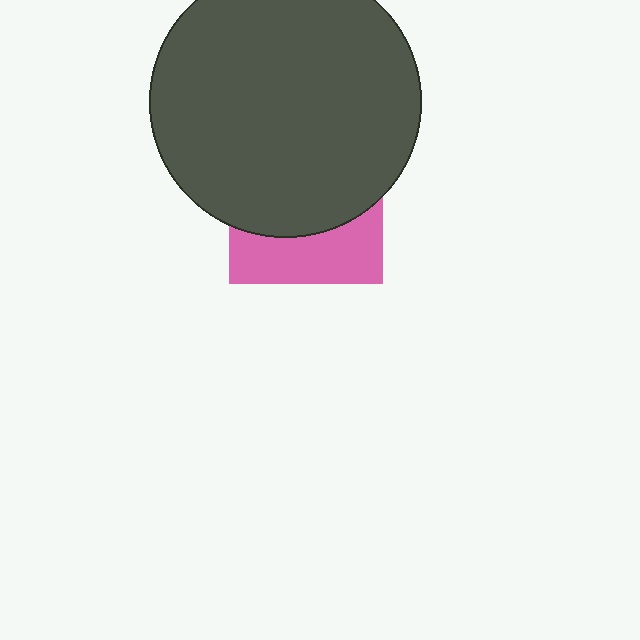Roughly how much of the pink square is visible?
A small part of it is visible (roughly 36%).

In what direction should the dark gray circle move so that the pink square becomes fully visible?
The dark gray circle should move up. That is the shortest direction to clear the overlap and leave the pink square fully visible.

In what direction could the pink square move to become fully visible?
The pink square could move down. That would shift it out from behind the dark gray circle entirely.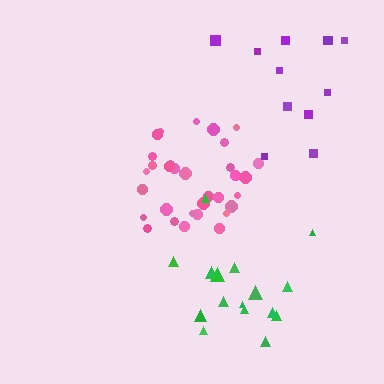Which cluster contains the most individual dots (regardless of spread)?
Pink (32).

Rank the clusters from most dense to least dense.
pink, green, purple.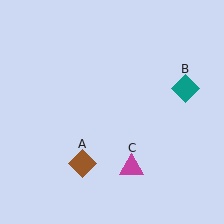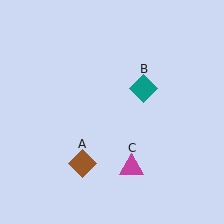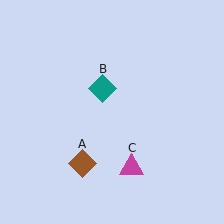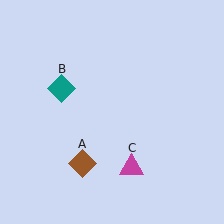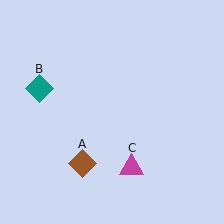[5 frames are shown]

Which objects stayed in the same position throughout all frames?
Brown diamond (object A) and magenta triangle (object C) remained stationary.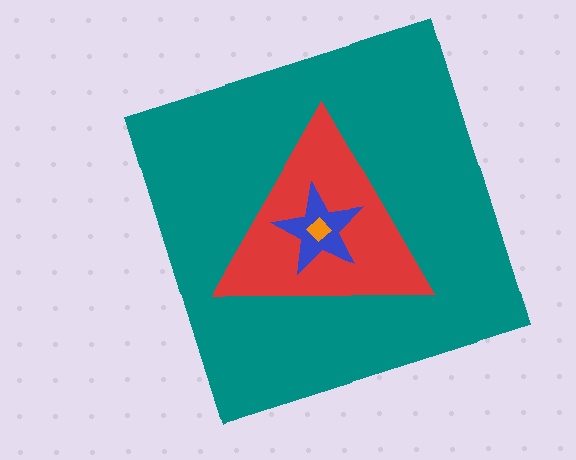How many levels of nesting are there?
4.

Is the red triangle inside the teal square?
Yes.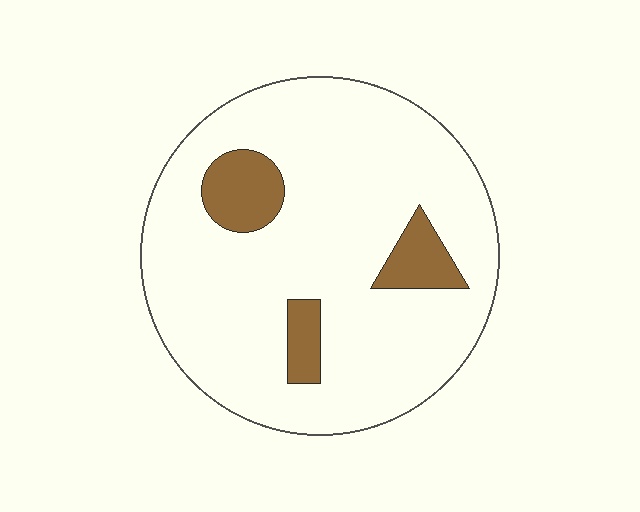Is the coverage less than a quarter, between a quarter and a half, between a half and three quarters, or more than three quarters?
Less than a quarter.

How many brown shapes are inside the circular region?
3.